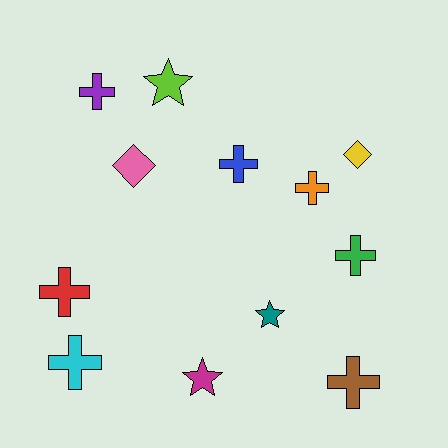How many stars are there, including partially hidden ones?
There are 3 stars.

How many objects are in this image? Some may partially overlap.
There are 12 objects.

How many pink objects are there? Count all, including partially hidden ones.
There is 1 pink object.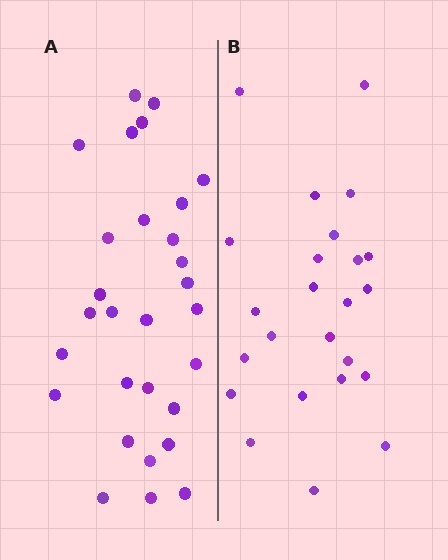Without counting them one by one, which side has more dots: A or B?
Region A (the left region) has more dots.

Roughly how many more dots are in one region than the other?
Region A has about 5 more dots than region B.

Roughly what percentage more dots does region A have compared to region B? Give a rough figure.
About 20% more.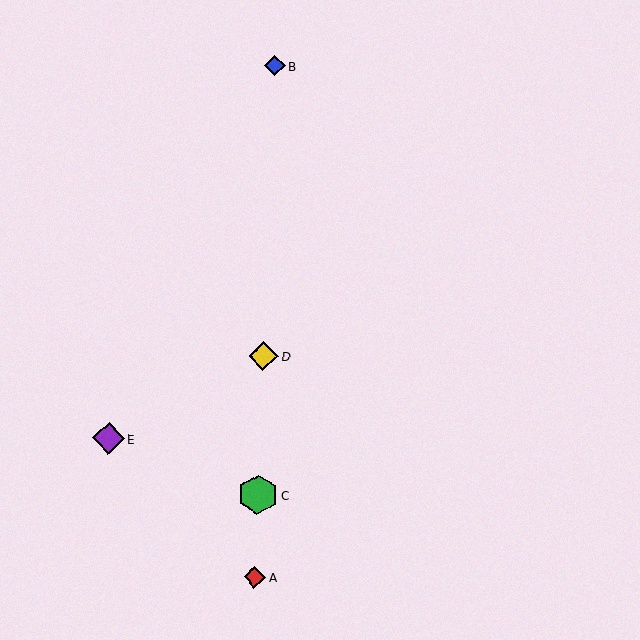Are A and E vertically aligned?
No, A is at x≈255 and E is at x≈108.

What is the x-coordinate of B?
Object B is at x≈275.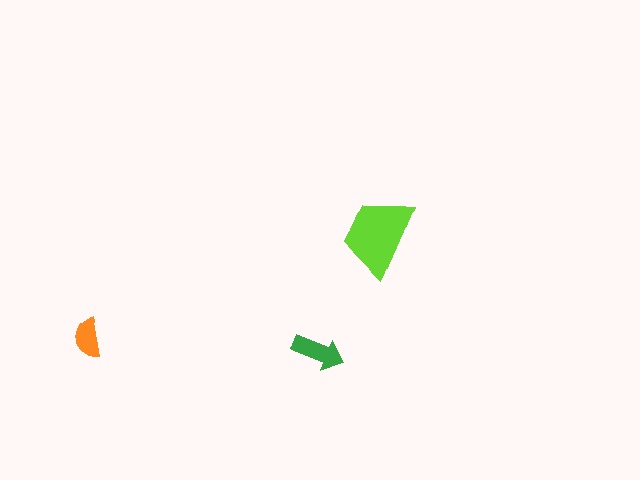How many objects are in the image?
There are 3 objects in the image.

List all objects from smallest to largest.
The orange semicircle, the green arrow, the lime trapezoid.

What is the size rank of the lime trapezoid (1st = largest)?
1st.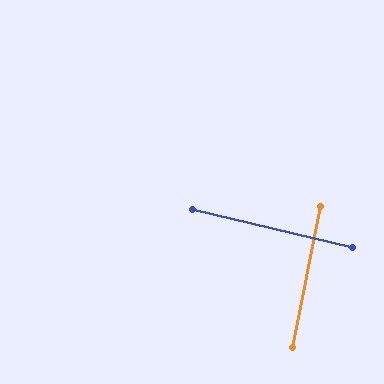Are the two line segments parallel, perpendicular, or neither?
Perpendicular — they meet at approximately 88°.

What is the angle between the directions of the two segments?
Approximately 88 degrees.